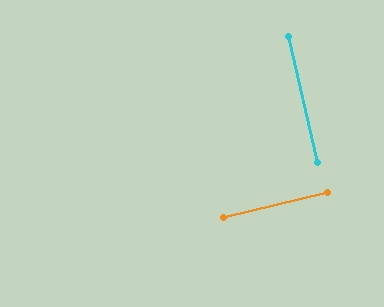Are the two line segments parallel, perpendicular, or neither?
Perpendicular — they meet at approximately 90°.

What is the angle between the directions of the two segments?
Approximately 90 degrees.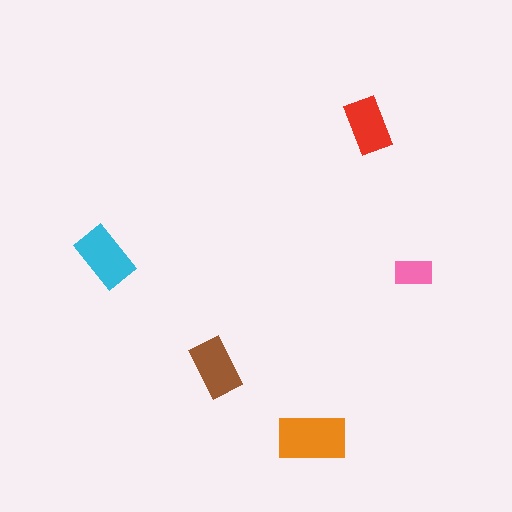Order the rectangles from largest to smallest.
the orange one, the cyan one, the brown one, the red one, the pink one.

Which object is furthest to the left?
The cyan rectangle is leftmost.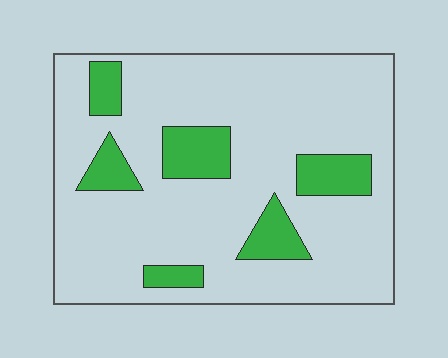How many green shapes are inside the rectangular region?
6.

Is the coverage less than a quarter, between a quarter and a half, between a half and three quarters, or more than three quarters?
Less than a quarter.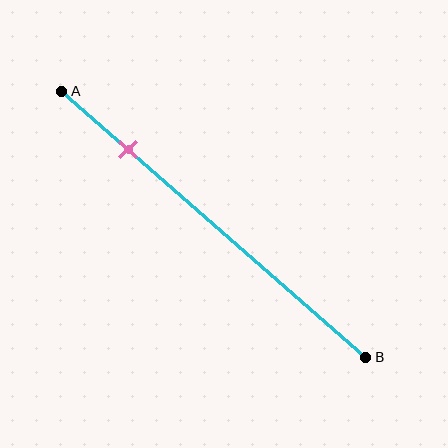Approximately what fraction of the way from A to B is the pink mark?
The pink mark is approximately 20% of the way from A to B.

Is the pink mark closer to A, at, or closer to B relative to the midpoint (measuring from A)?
The pink mark is closer to point A than the midpoint of segment AB.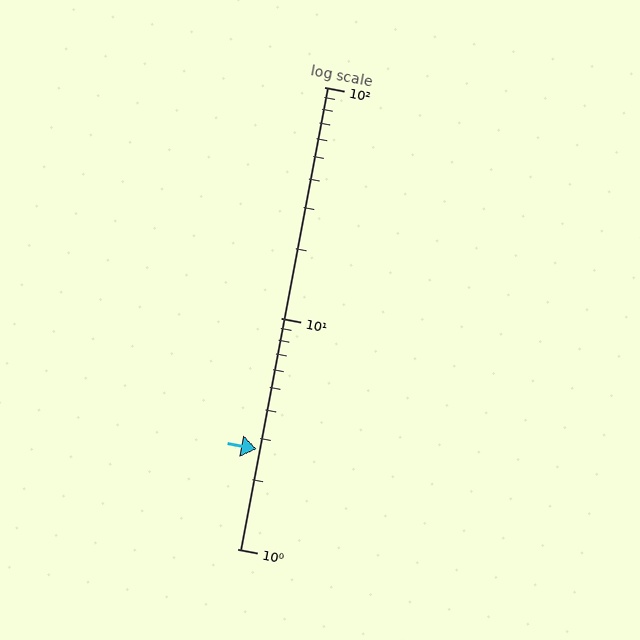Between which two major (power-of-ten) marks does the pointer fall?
The pointer is between 1 and 10.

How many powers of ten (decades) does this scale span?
The scale spans 2 decades, from 1 to 100.